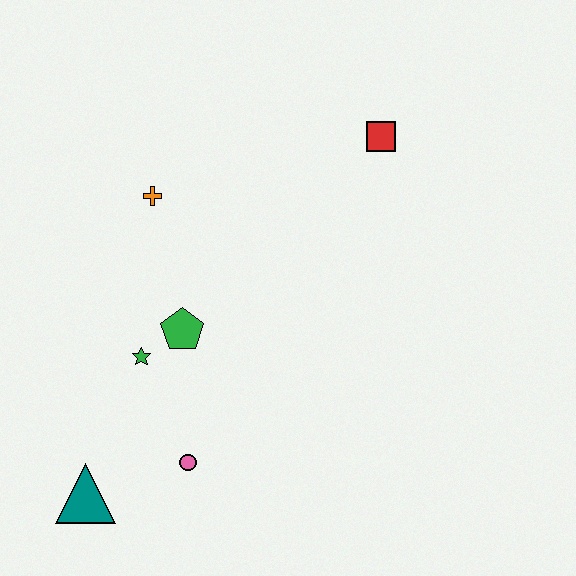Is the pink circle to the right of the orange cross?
Yes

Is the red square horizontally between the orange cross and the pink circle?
No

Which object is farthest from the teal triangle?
The red square is farthest from the teal triangle.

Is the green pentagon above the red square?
No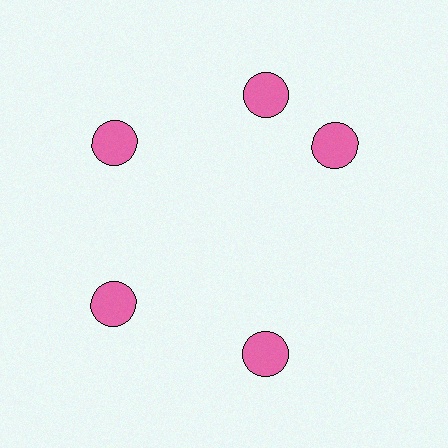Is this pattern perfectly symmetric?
No. The 5 pink circles are arranged in a ring, but one element near the 3 o'clock position is rotated out of alignment along the ring, breaking the 5-fold rotational symmetry.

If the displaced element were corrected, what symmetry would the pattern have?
It would have 5-fold rotational symmetry — the pattern would map onto itself every 72 degrees.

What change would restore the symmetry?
The symmetry would be restored by rotating it back into even spacing with its neighbors so that all 5 circles sit at equal angles and equal distance from the center.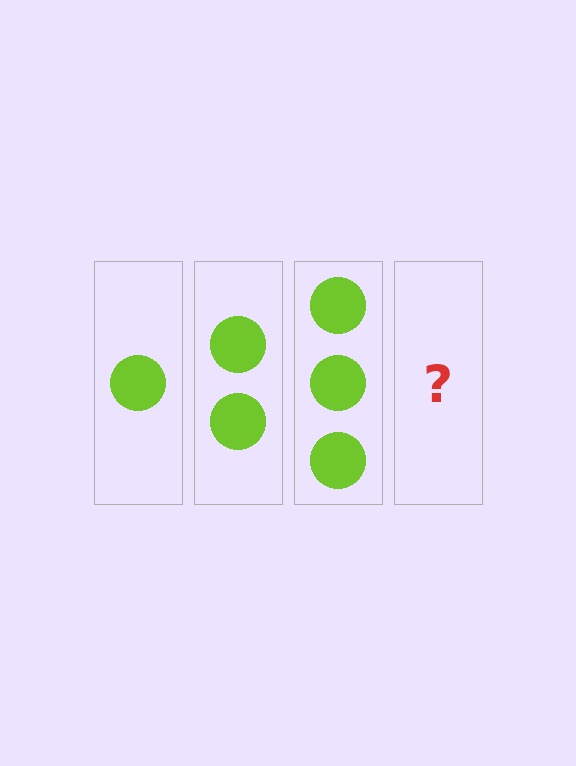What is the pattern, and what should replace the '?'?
The pattern is that each step adds one more circle. The '?' should be 4 circles.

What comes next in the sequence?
The next element should be 4 circles.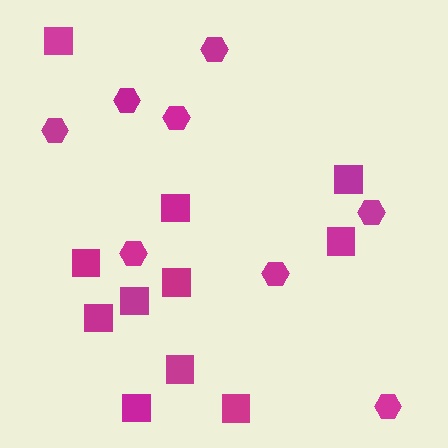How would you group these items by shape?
There are 2 groups: one group of squares (11) and one group of hexagons (8).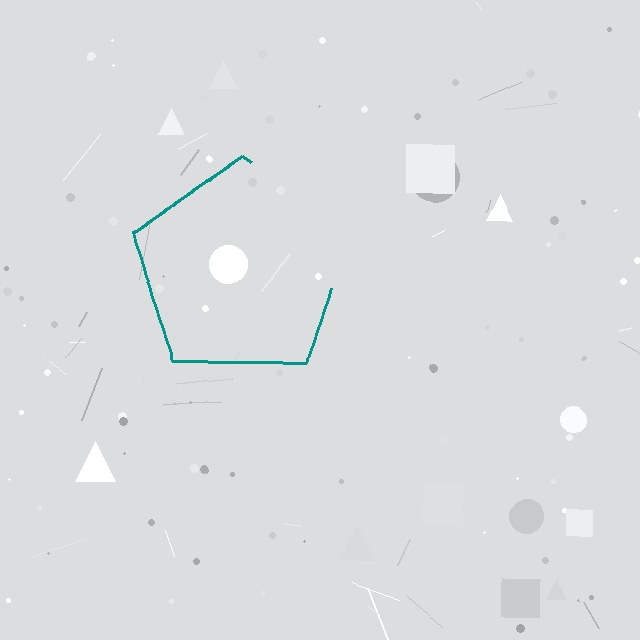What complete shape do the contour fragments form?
The contour fragments form a pentagon.